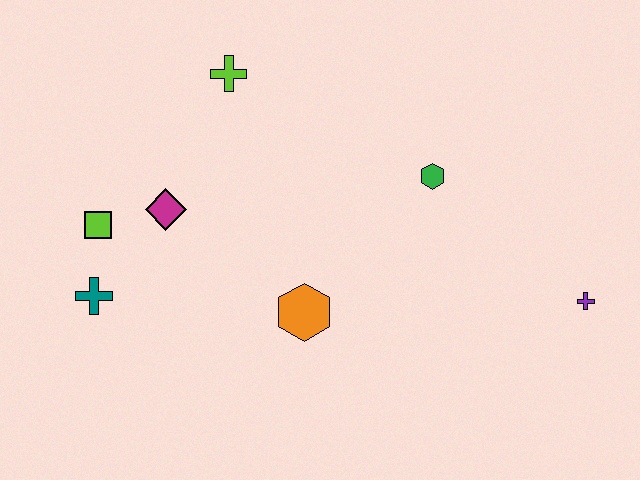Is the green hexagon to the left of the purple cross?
Yes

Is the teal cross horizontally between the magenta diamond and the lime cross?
No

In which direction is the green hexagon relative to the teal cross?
The green hexagon is to the right of the teal cross.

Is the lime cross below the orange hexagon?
No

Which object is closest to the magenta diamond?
The lime square is closest to the magenta diamond.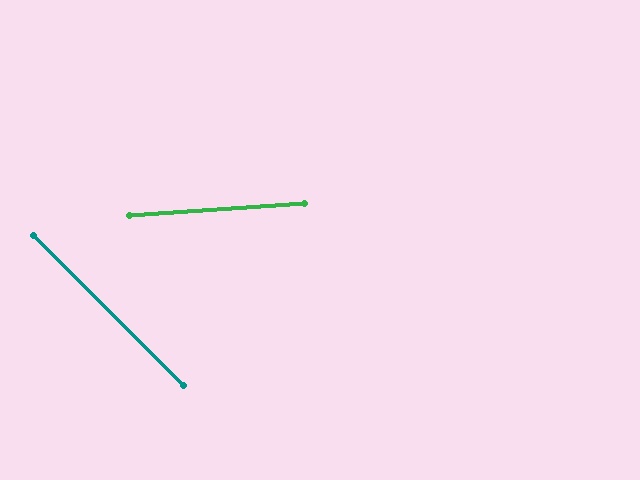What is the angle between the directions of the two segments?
Approximately 49 degrees.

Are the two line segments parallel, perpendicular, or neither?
Neither parallel nor perpendicular — they differ by about 49°.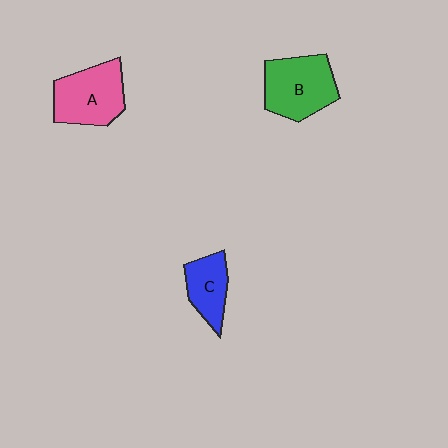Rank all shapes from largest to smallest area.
From largest to smallest: B (green), A (pink), C (blue).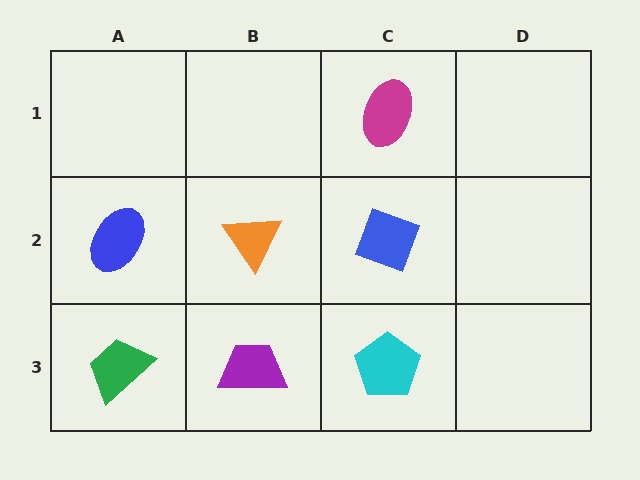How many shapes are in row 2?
3 shapes.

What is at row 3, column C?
A cyan pentagon.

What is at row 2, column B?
An orange triangle.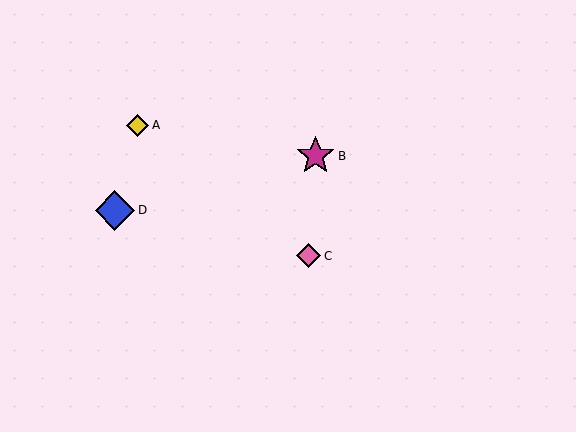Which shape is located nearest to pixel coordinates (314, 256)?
The pink diamond (labeled C) at (309, 256) is nearest to that location.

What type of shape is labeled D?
Shape D is a blue diamond.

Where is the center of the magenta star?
The center of the magenta star is at (315, 156).